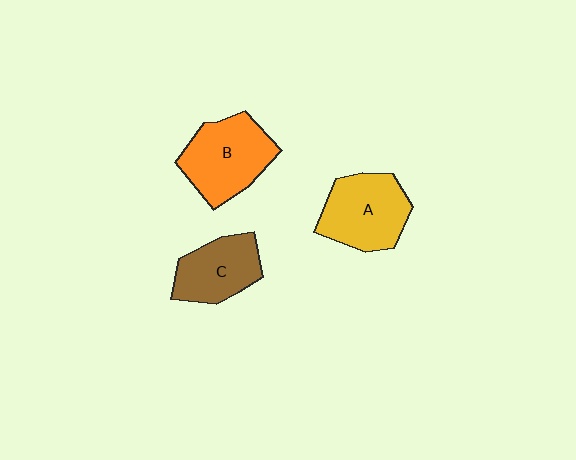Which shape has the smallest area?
Shape C (brown).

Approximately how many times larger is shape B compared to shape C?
Approximately 1.3 times.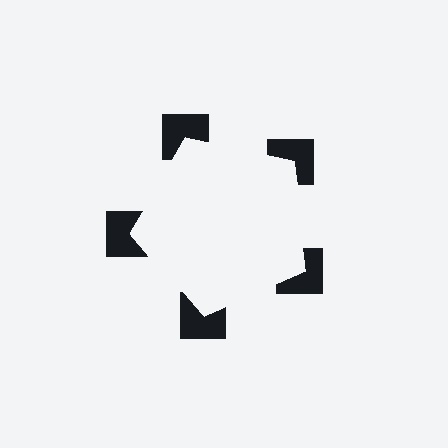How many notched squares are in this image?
There are 5 — one at each vertex of the illusory pentagon.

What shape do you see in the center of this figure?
An illusory pentagon — its edges are inferred from the aligned wedge cuts in the notched squares, not physically drawn.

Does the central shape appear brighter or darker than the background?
It typically appears slightly brighter than the background, even though no actual brightness change is drawn.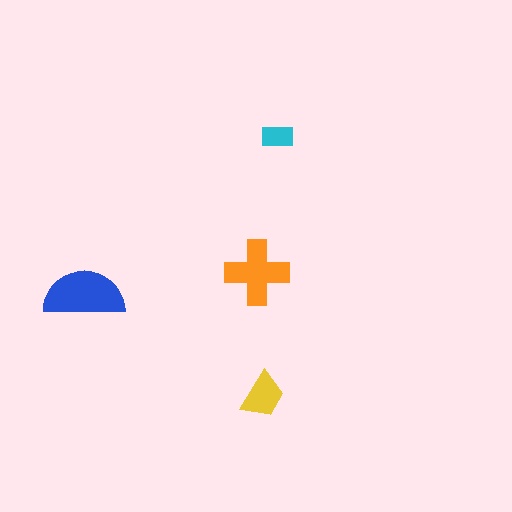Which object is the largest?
The blue semicircle.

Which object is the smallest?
The cyan rectangle.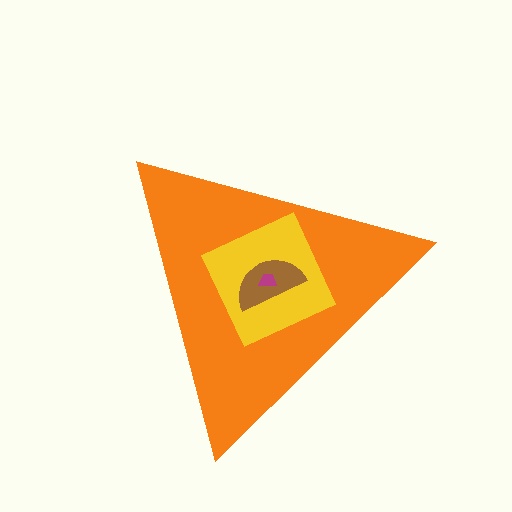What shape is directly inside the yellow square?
The brown semicircle.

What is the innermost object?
The magenta trapezoid.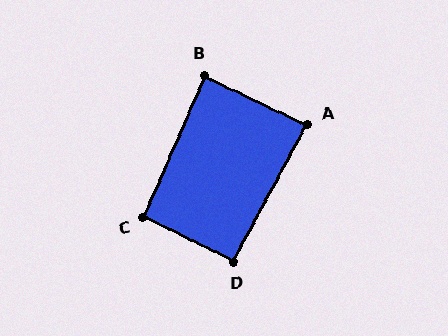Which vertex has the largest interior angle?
C, at approximately 93 degrees.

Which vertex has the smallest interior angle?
A, at approximately 87 degrees.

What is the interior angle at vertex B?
Approximately 88 degrees (approximately right).